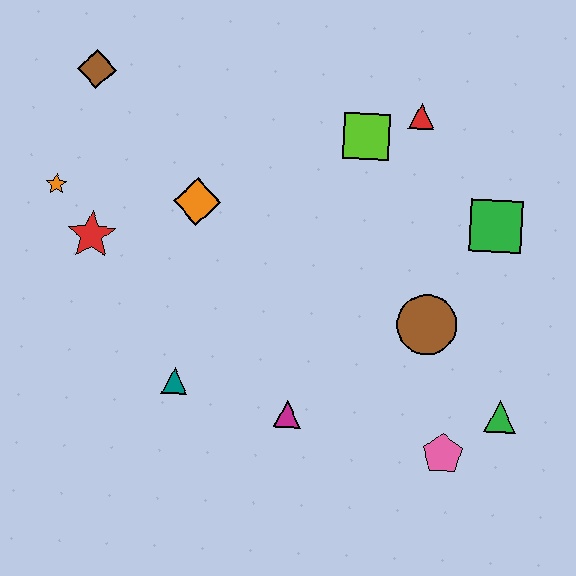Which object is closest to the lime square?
The red triangle is closest to the lime square.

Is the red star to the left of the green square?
Yes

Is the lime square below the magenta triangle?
No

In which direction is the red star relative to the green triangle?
The red star is to the left of the green triangle.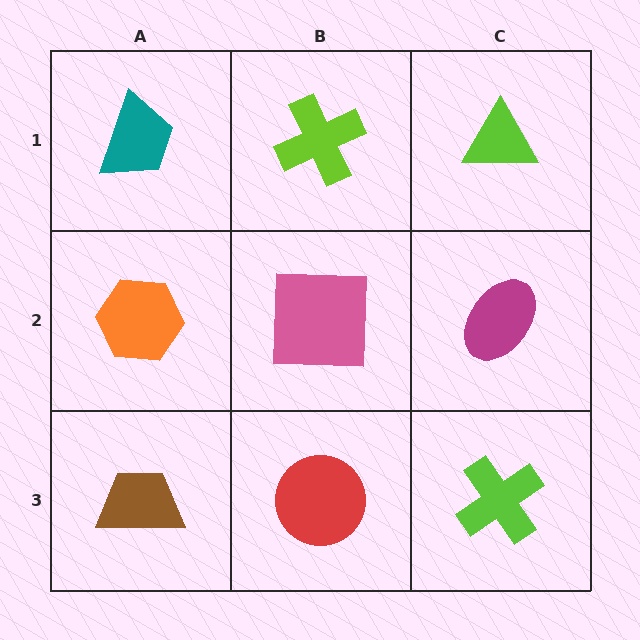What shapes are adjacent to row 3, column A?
An orange hexagon (row 2, column A), a red circle (row 3, column B).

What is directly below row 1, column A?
An orange hexagon.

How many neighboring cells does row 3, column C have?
2.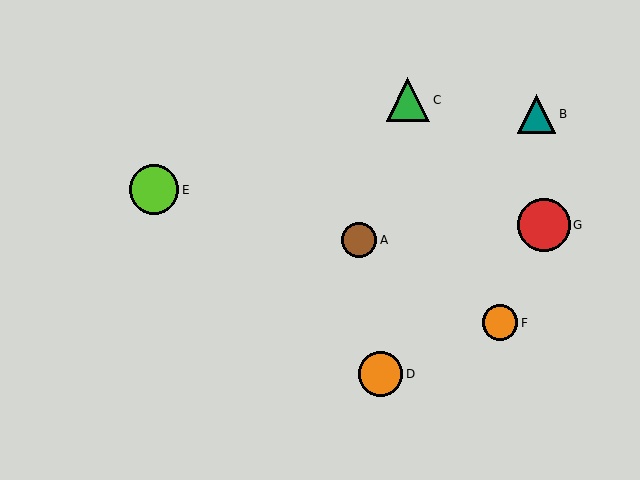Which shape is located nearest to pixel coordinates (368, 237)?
The brown circle (labeled A) at (359, 240) is nearest to that location.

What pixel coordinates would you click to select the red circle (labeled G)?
Click at (544, 225) to select the red circle G.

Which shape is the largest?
The red circle (labeled G) is the largest.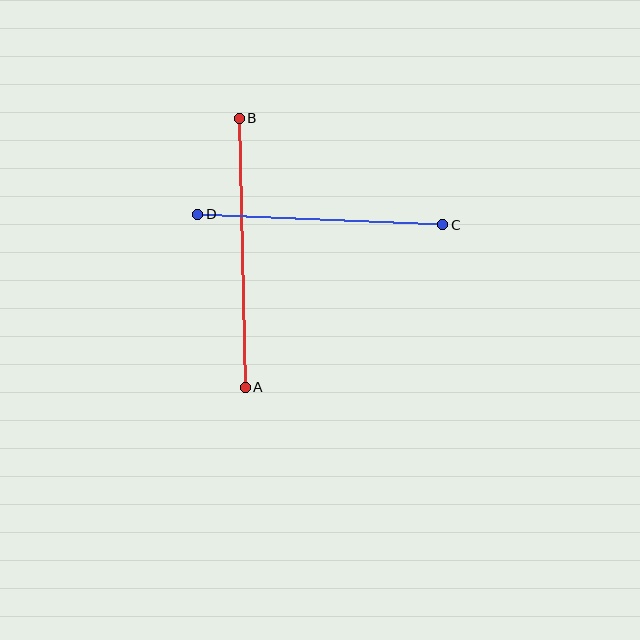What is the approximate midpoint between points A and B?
The midpoint is at approximately (242, 253) pixels.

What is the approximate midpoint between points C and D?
The midpoint is at approximately (320, 219) pixels.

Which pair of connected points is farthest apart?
Points A and B are farthest apart.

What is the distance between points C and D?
The distance is approximately 246 pixels.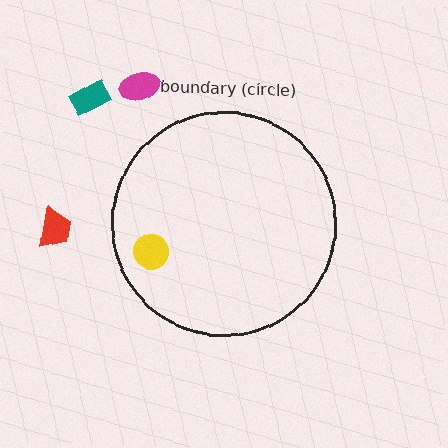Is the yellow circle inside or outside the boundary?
Inside.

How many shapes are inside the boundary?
1 inside, 3 outside.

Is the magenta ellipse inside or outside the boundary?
Outside.